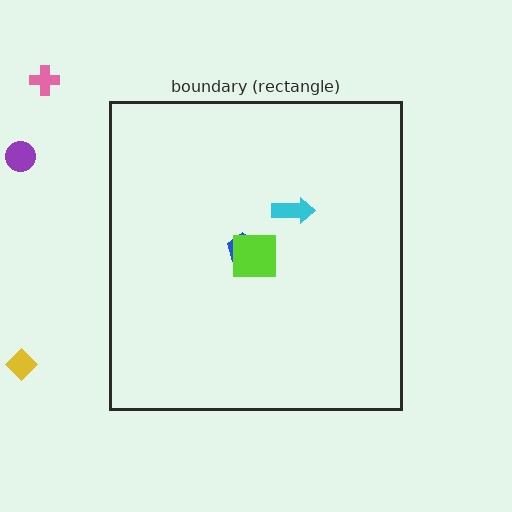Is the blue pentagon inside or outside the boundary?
Inside.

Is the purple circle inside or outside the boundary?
Outside.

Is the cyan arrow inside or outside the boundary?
Inside.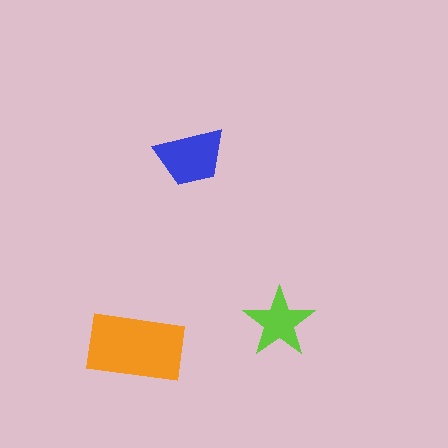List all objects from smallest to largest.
The lime star, the blue trapezoid, the orange rectangle.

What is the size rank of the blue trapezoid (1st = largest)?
2nd.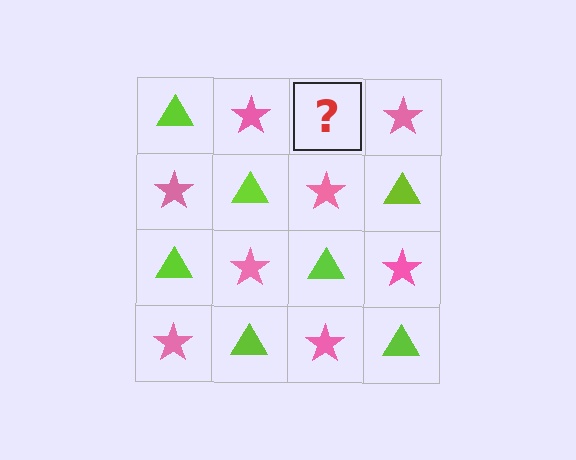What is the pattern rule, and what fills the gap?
The rule is that it alternates lime triangle and pink star in a checkerboard pattern. The gap should be filled with a lime triangle.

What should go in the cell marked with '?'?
The missing cell should contain a lime triangle.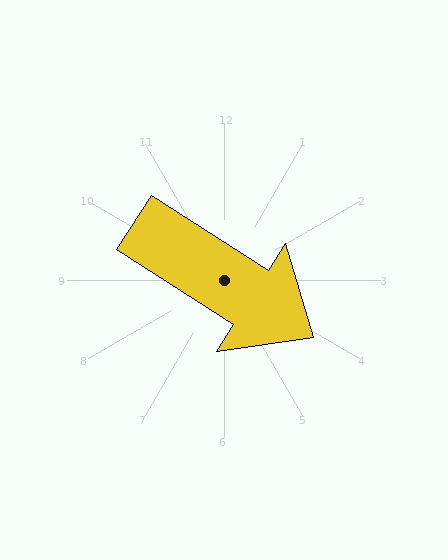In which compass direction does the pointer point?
Southeast.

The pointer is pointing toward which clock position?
Roughly 4 o'clock.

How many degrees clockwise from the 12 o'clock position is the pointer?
Approximately 123 degrees.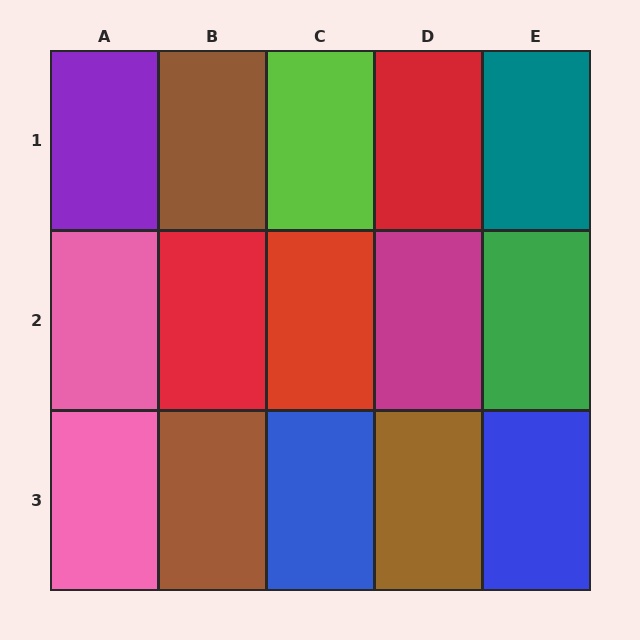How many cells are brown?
3 cells are brown.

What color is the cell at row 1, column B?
Brown.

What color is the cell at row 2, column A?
Pink.